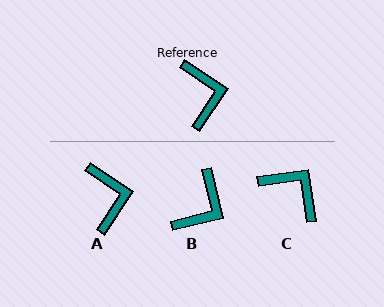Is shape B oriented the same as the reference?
No, it is off by about 42 degrees.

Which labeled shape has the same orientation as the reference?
A.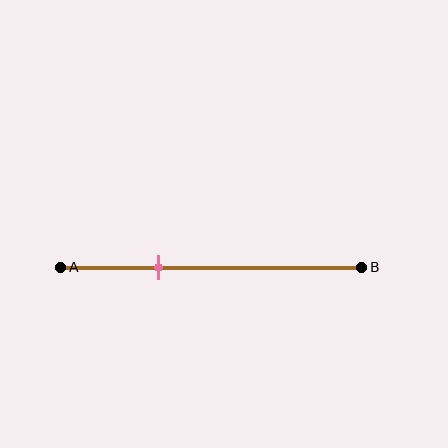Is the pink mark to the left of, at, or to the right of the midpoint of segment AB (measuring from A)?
The pink mark is to the left of the midpoint of segment AB.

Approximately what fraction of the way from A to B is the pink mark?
The pink mark is approximately 35% of the way from A to B.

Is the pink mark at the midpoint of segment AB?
No, the mark is at about 35% from A, not at the 50% midpoint.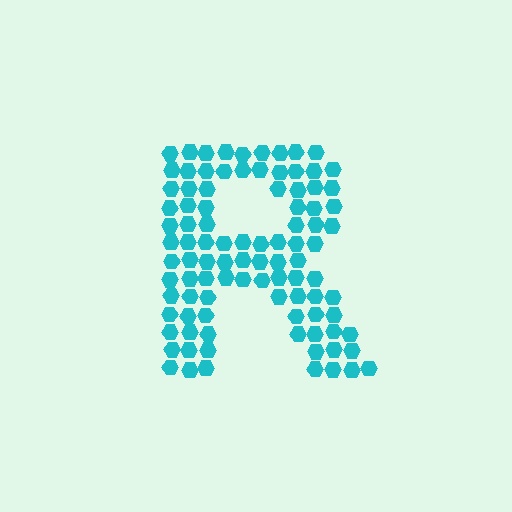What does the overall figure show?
The overall figure shows the letter R.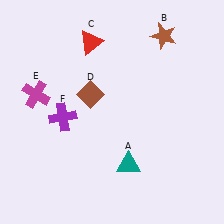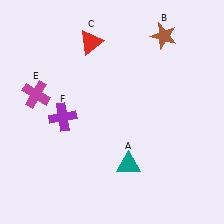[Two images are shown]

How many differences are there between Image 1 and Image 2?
There is 1 difference between the two images.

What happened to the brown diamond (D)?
The brown diamond (D) was removed in Image 2. It was in the top-left area of Image 1.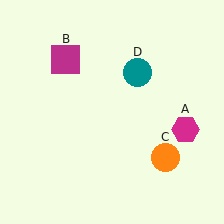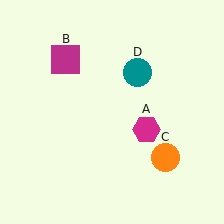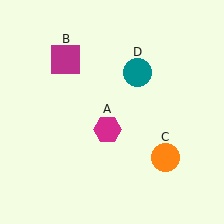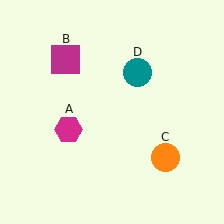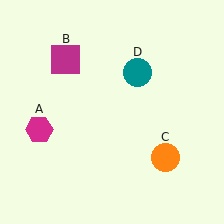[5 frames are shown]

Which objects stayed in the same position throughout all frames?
Magenta square (object B) and orange circle (object C) and teal circle (object D) remained stationary.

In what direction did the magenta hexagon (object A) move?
The magenta hexagon (object A) moved left.